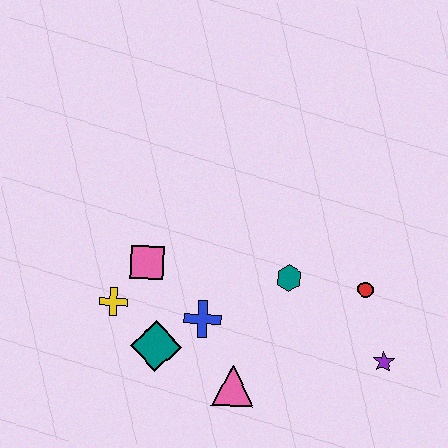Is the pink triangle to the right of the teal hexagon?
No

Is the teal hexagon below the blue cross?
No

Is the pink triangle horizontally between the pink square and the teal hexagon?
Yes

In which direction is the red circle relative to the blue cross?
The red circle is to the right of the blue cross.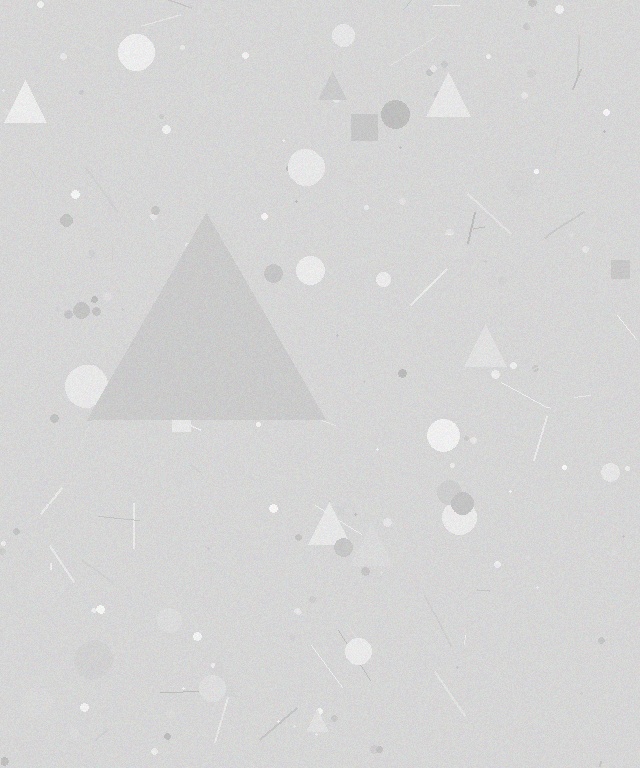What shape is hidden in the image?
A triangle is hidden in the image.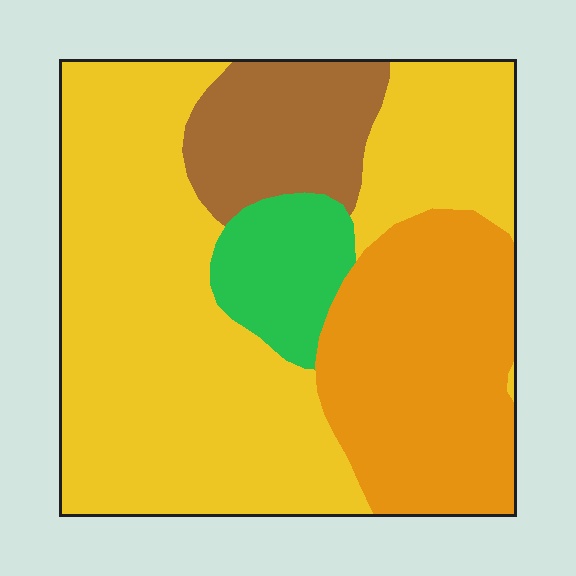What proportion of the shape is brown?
Brown takes up about one eighth (1/8) of the shape.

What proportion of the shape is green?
Green takes up less than a sixth of the shape.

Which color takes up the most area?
Yellow, at roughly 55%.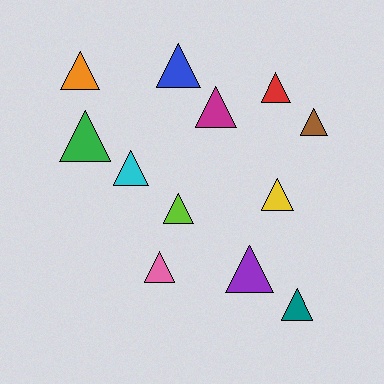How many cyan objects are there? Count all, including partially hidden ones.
There is 1 cyan object.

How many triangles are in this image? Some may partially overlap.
There are 12 triangles.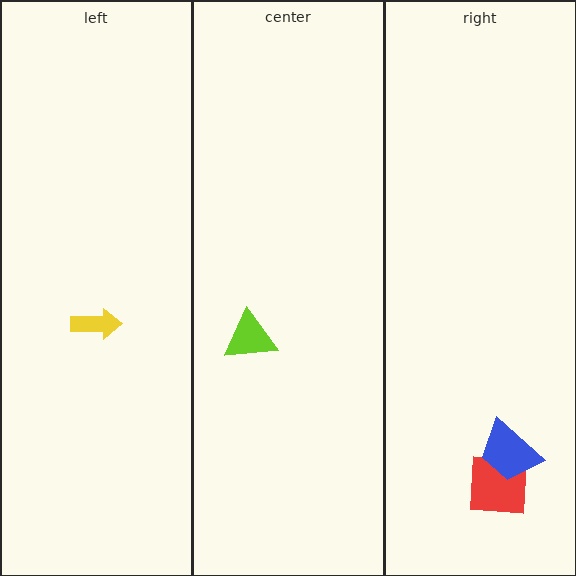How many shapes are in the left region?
1.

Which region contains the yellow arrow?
The left region.